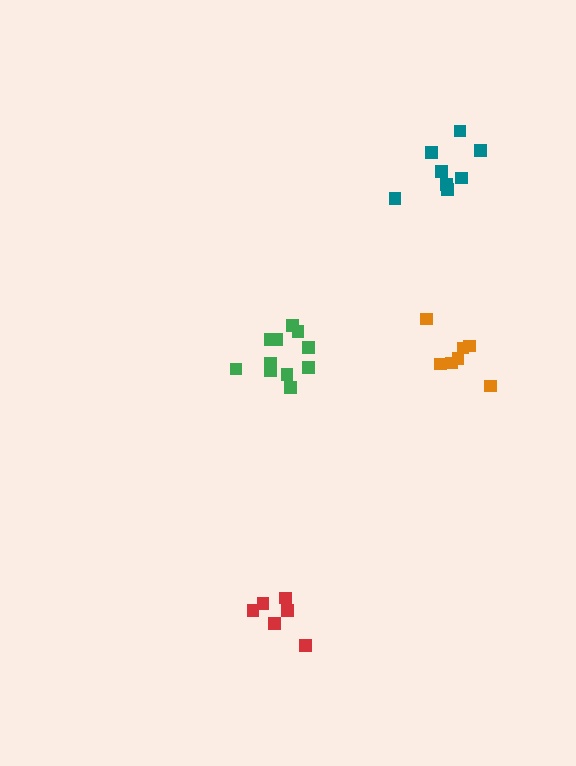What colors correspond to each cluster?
The clusters are colored: red, orange, green, teal.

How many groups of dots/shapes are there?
There are 4 groups.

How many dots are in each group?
Group 1: 6 dots, Group 2: 7 dots, Group 3: 11 dots, Group 4: 8 dots (32 total).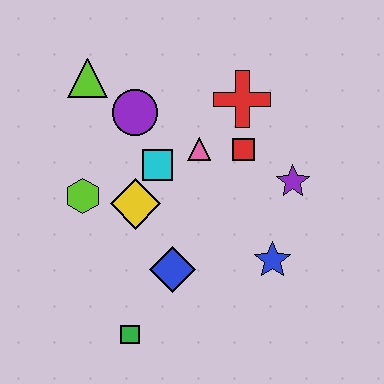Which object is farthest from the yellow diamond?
The purple star is farthest from the yellow diamond.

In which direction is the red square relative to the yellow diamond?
The red square is to the right of the yellow diamond.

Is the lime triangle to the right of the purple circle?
No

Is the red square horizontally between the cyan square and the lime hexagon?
No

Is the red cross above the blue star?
Yes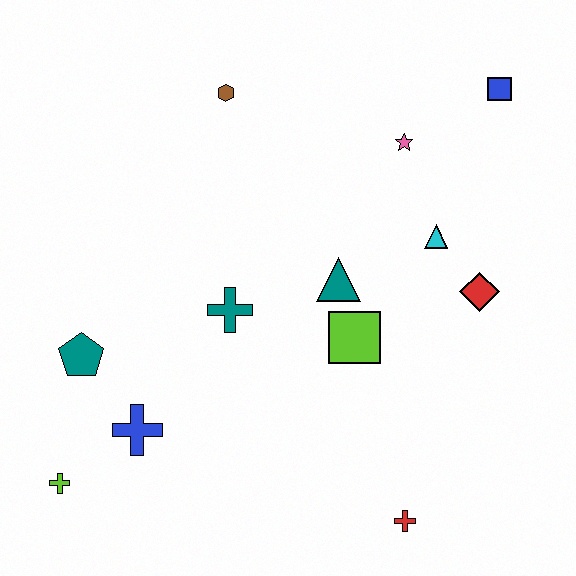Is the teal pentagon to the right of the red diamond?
No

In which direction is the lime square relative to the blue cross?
The lime square is to the right of the blue cross.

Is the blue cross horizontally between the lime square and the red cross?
No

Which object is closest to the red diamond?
The cyan triangle is closest to the red diamond.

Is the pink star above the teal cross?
Yes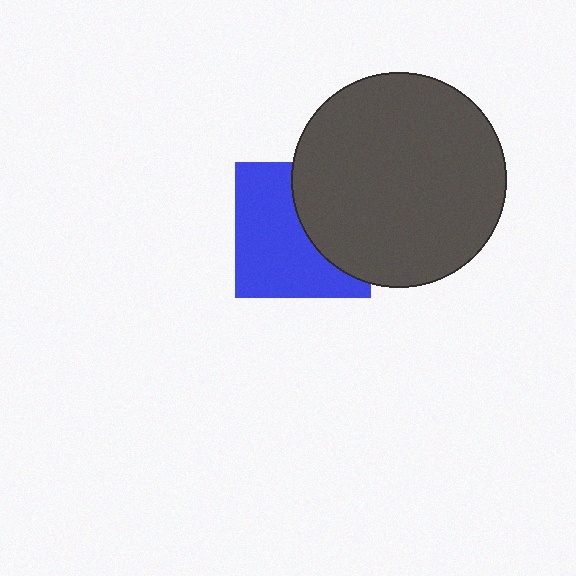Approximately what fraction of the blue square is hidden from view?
Roughly 42% of the blue square is hidden behind the dark gray circle.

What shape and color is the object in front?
The object in front is a dark gray circle.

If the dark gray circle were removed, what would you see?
You would see the complete blue square.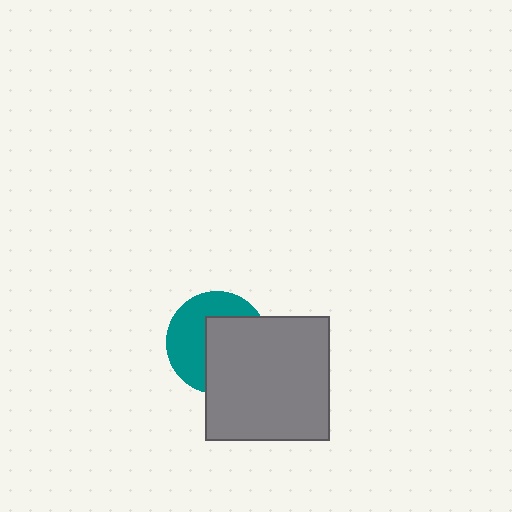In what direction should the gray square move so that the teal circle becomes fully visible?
The gray square should move toward the lower-right. That is the shortest direction to clear the overlap and leave the teal circle fully visible.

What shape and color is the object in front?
The object in front is a gray square.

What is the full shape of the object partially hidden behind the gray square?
The partially hidden object is a teal circle.